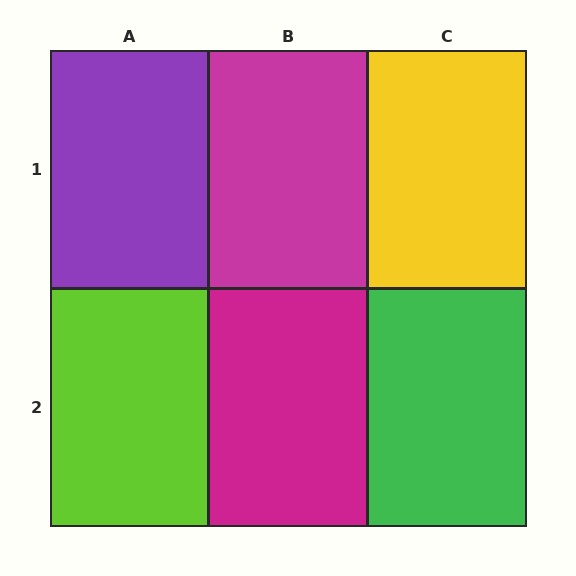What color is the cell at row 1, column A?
Purple.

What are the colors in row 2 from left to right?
Lime, magenta, green.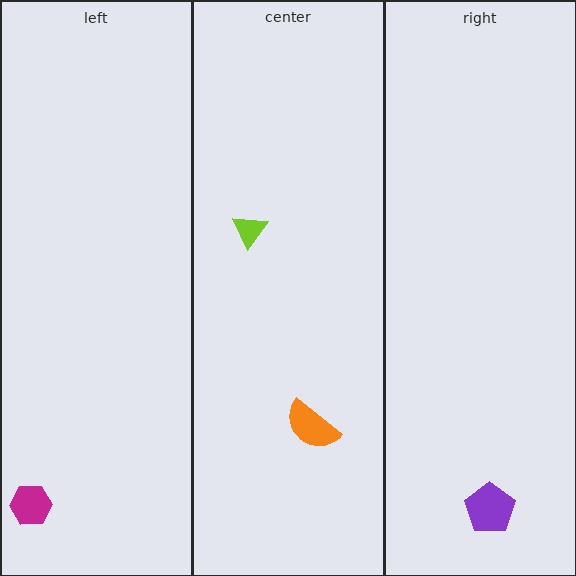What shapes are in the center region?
The lime triangle, the orange semicircle.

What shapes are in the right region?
The purple pentagon.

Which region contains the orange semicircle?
The center region.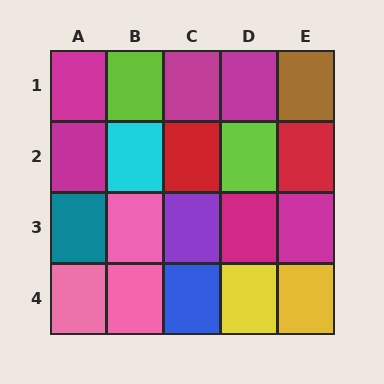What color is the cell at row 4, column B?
Pink.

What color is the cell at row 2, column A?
Magenta.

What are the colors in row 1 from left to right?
Magenta, lime, magenta, magenta, brown.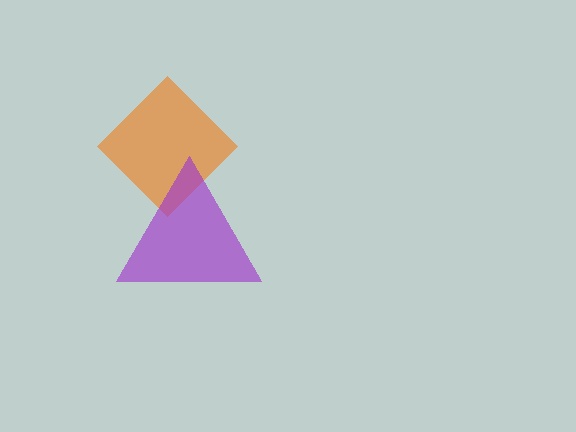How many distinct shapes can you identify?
There are 2 distinct shapes: an orange diamond, a purple triangle.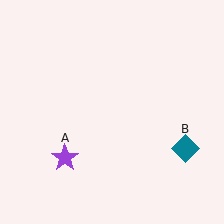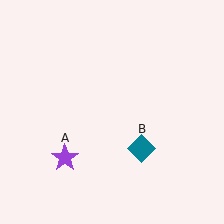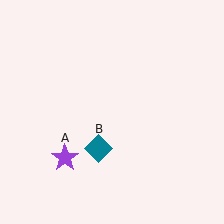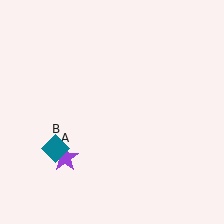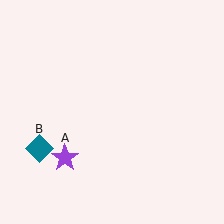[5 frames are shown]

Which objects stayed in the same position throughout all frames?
Purple star (object A) remained stationary.